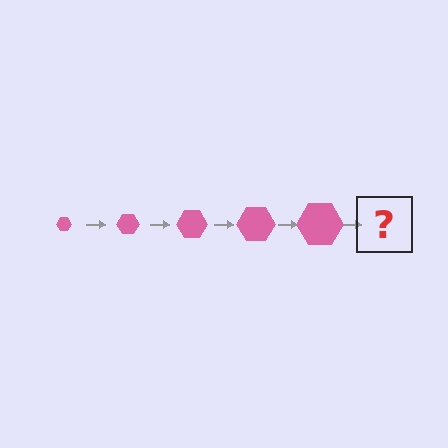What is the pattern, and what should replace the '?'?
The pattern is that the hexagon gets progressively larger each step. The '?' should be a pink hexagon, larger than the previous one.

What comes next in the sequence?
The next element should be a pink hexagon, larger than the previous one.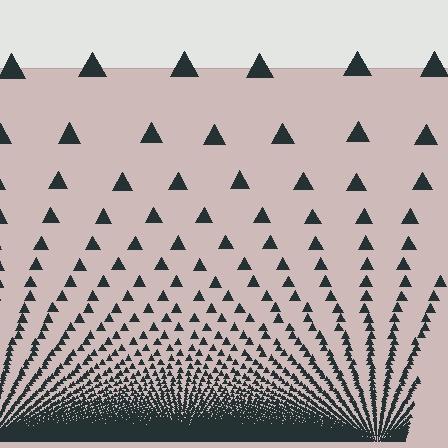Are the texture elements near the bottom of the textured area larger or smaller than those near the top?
Smaller. The gradient is inverted — elements near the bottom are smaller and denser.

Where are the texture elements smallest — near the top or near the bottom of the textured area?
Near the bottom.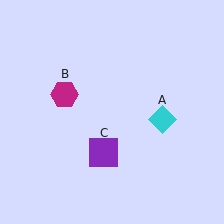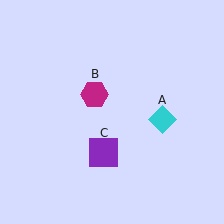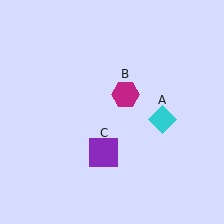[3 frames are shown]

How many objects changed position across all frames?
1 object changed position: magenta hexagon (object B).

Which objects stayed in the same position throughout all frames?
Cyan diamond (object A) and purple square (object C) remained stationary.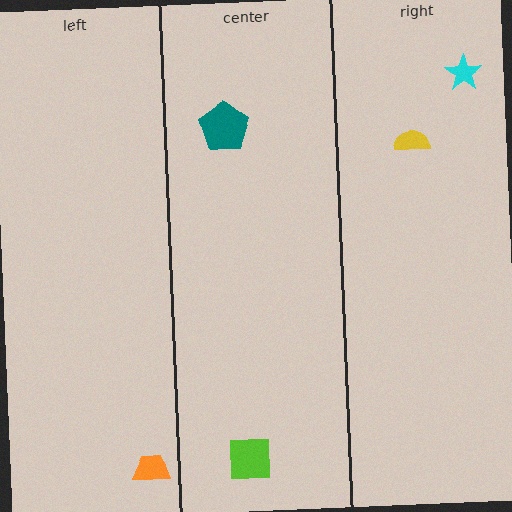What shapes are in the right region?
The yellow semicircle, the cyan star.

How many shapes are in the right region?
2.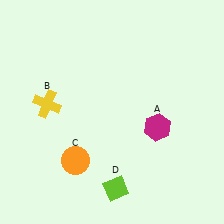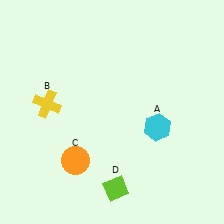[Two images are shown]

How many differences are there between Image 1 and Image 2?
There is 1 difference between the two images.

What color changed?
The hexagon (A) changed from magenta in Image 1 to cyan in Image 2.